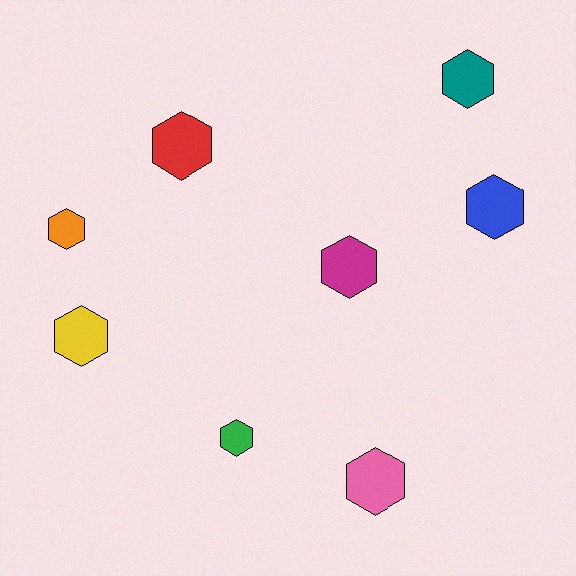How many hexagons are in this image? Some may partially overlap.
There are 8 hexagons.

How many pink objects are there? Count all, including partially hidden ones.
There is 1 pink object.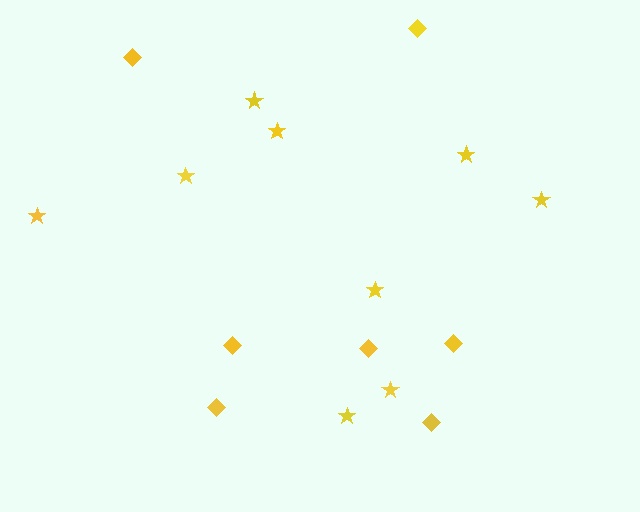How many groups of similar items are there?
There are 2 groups: one group of diamonds (7) and one group of stars (9).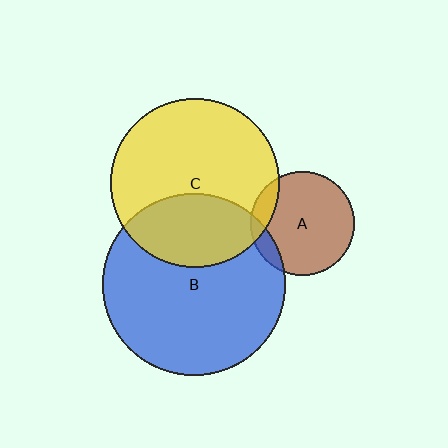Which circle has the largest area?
Circle B (blue).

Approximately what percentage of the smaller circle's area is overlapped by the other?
Approximately 35%.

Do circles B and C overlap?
Yes.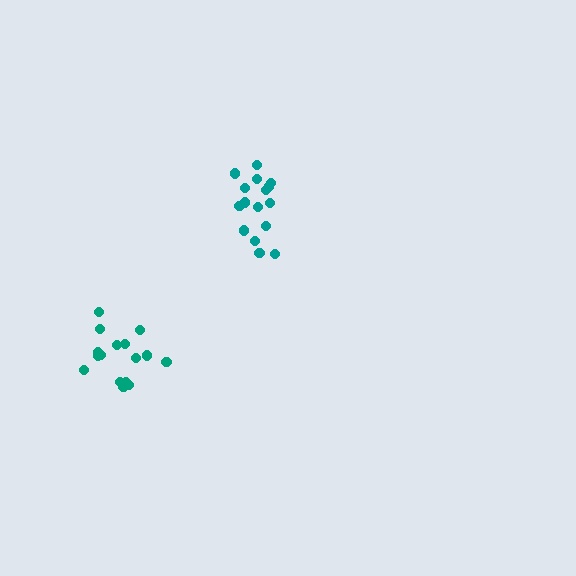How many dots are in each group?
Group 1: 16 dots, Group 2: 16 dots (32 total).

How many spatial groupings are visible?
There are 2 spatial groupings.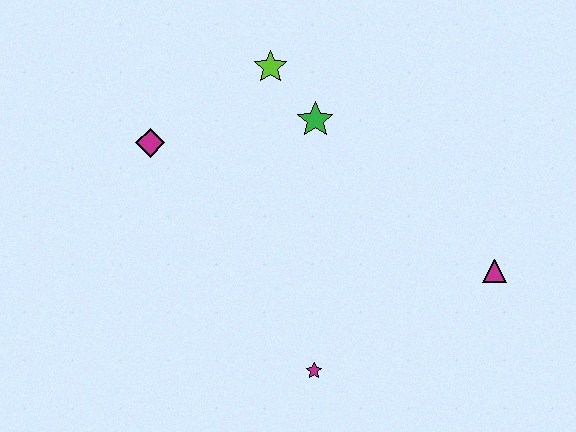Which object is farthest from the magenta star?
The lime star is farthest from the magenta star.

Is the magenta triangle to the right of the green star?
Yes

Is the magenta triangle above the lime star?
No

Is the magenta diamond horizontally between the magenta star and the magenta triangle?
No